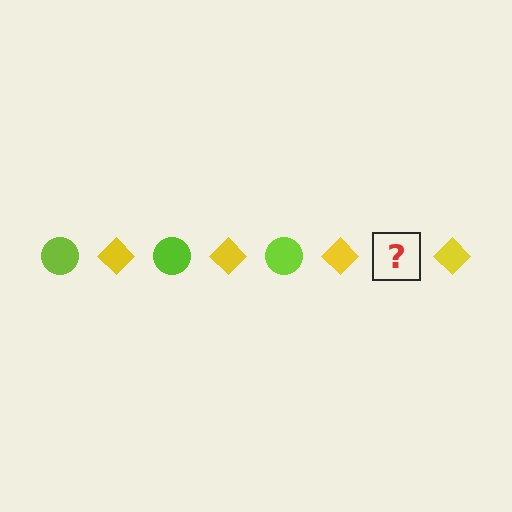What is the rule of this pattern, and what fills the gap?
The rule is that the pattern alternates between lime circle and yellow diamond. The gap should be filled with a lime circle.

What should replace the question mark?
The question mark should be replaced with a lime circle.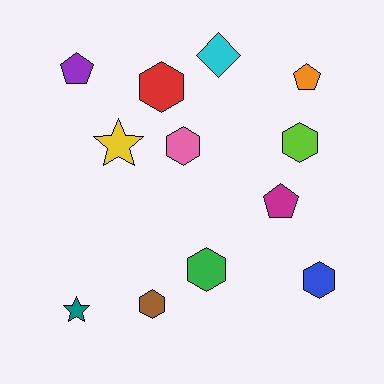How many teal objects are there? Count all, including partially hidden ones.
There is 1 teal object.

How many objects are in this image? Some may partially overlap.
There are 12 objects.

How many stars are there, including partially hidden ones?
There are 2 stars.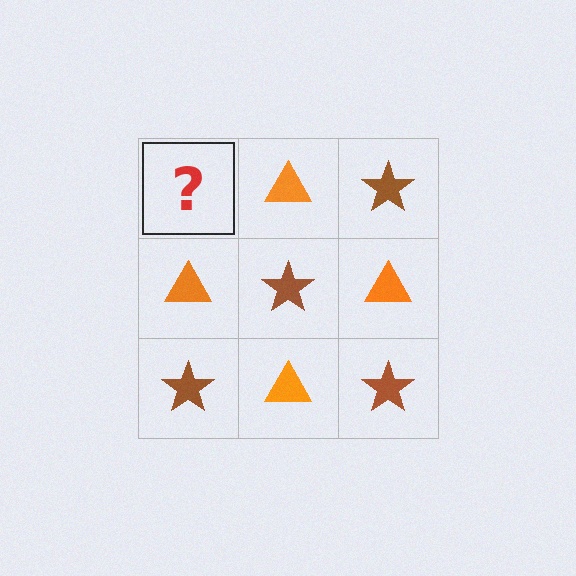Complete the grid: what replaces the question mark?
The question mark should be replaced with a brown star.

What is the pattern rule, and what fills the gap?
The rule is that it alternates brown star and orange triangle in a checkerboard pattern. The gap should be filled with a brown star.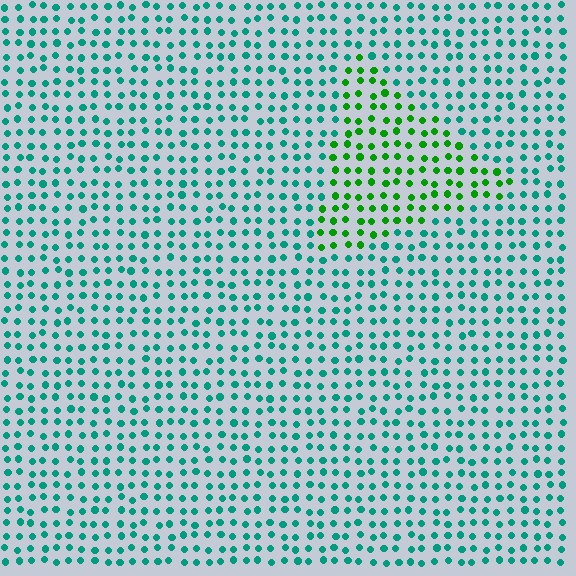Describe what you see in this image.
The image is filled with small teal elements in a uniform arrangement. A triangle-shaped region is visible where the elements are tinted to a slightly different hue, forming a subtle color boundary.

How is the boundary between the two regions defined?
The boundary is defined purely by a slight shift in hue (about 47 degrees). Spacing, size, and orientation are identical on both sides.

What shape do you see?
I see a triangle.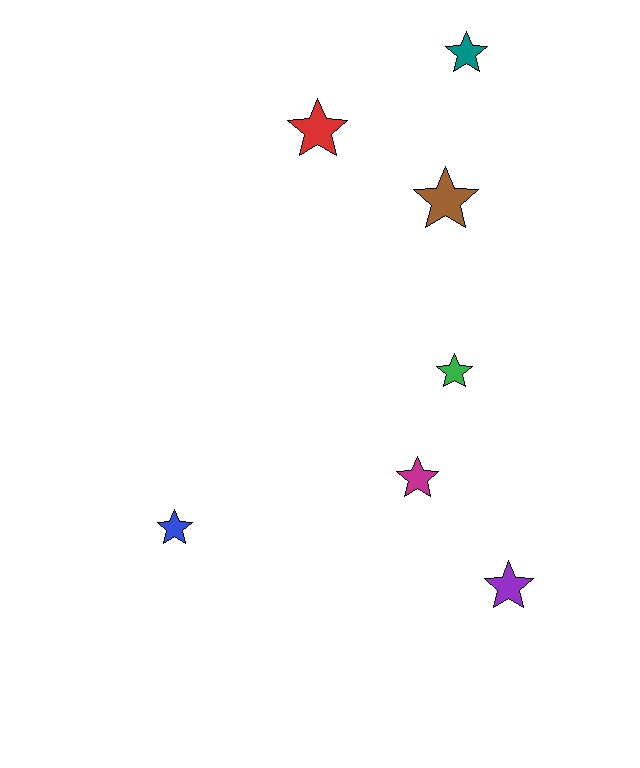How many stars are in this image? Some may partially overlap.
There are 7 stars.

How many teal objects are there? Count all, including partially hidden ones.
There is 1 teal object.